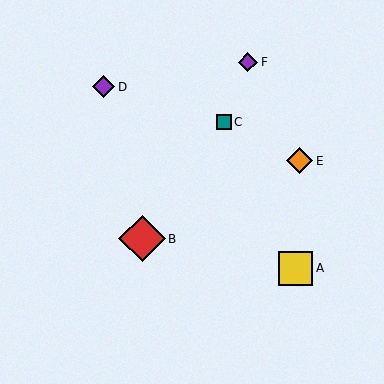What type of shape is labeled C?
Shape C is a teal square.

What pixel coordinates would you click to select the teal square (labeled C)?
Click at (224, 122) to select the teal square C.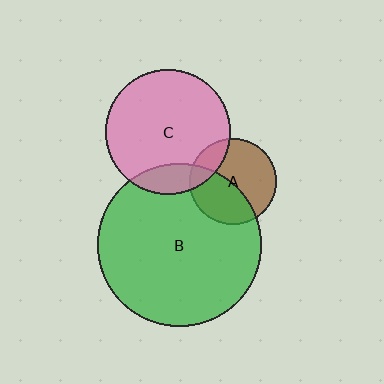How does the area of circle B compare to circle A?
Approximately 3.5 times.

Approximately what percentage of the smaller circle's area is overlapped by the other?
Approximately 20%.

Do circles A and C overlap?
Yes.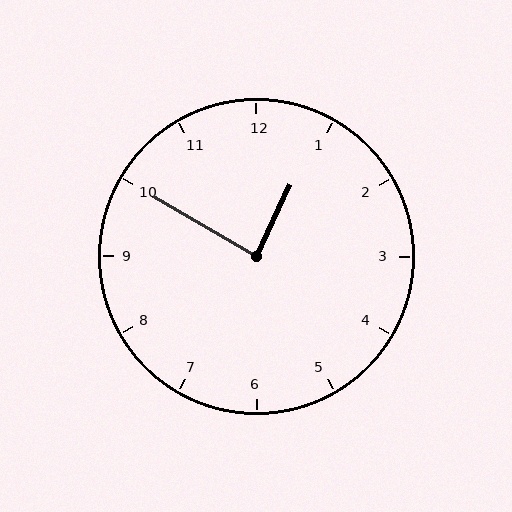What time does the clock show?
12:50.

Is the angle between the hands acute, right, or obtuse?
It is right.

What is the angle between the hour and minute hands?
Approximately 85 degrees.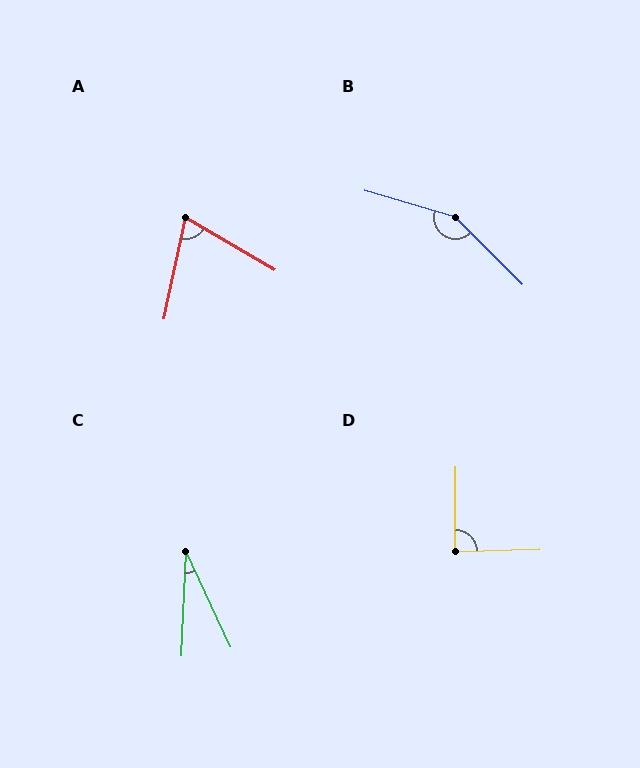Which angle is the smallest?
C, at approximately 28 degrees.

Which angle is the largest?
B, at approximately 151 degrees.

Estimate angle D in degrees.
Approximately 88 degrees.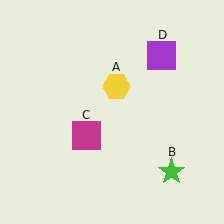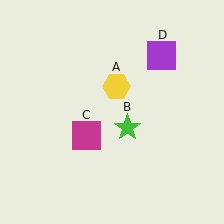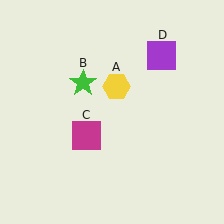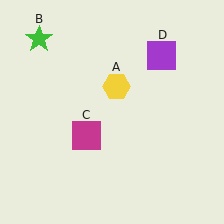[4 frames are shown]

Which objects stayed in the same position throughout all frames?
Yellow hexagon (object A) and magenta square (object C) and purple square (object D) remained stationary.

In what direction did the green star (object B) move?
The green star (object B) moved up and to the left.